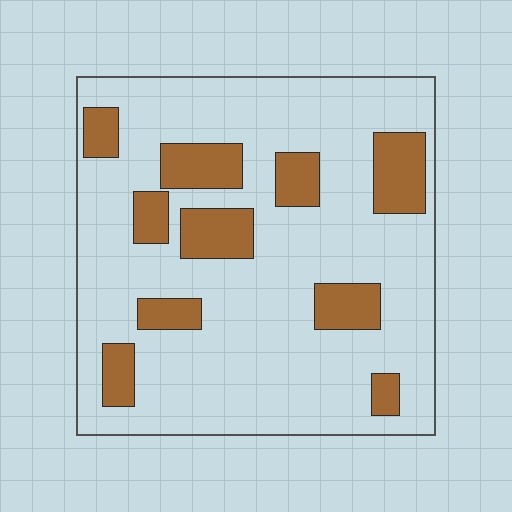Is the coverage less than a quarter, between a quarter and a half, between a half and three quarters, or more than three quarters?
Less than a quarter.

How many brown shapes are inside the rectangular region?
10.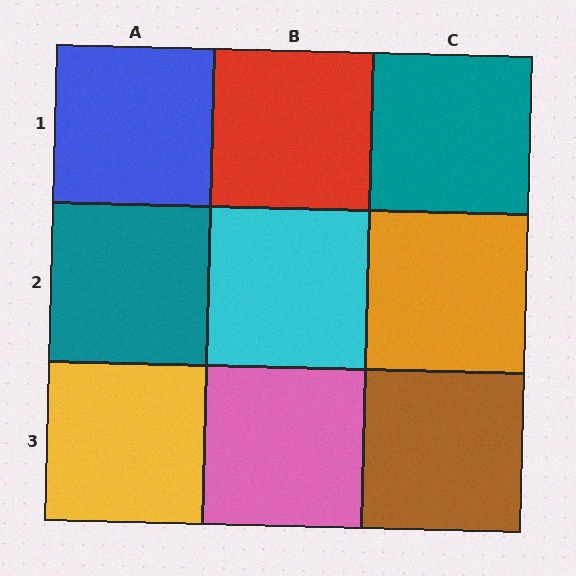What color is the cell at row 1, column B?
Red.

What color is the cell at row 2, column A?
Teal.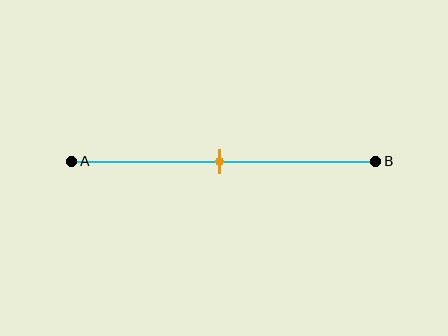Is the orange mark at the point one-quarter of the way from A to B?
No, the mark is at about 50% from A, not at the 25% one-quarter point.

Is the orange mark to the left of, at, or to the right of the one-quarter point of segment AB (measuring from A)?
The orange mark is to the right of the one-quarter point of segment AB.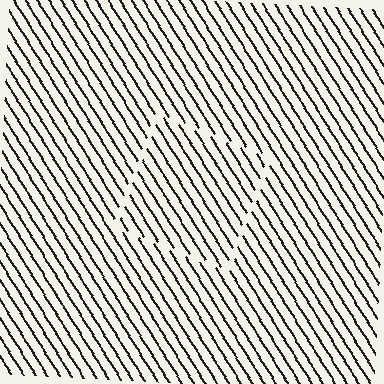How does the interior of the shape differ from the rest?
The interior of the shape contains the same grating, shifted by half a period — the contour is defined by the phase discontinuity where line-ends from the inner and outer gratings abut.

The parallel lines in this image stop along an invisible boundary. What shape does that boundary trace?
An illusory square. The interior of the shape contains the same grating, shifted by half a period — the contour is defined by the phase discontinuity where line-ends from the inner and outer gratings abut.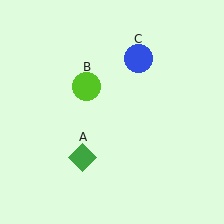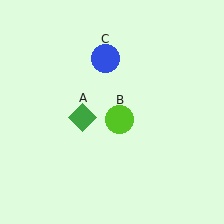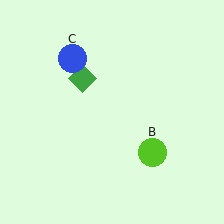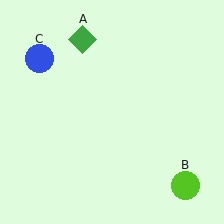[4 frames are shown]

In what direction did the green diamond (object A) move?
The green diamond (object A) moved up.